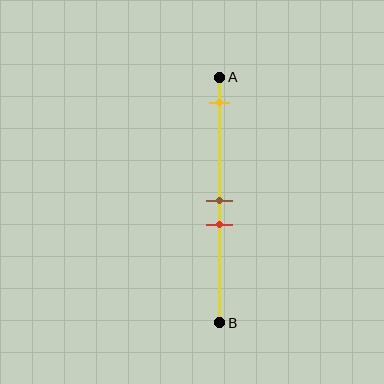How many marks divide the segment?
There are 3 marks dividing the segment.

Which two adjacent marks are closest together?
The brown and red marks are the closest adjacent pair.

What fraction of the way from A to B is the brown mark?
The brown mark is approximately 50% (0.5) of the way from A to B.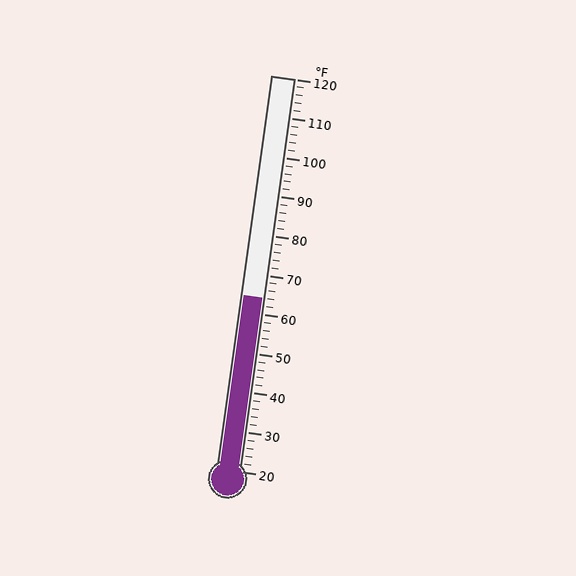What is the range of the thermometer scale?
The thermometer scale ranges from 20°F to 120°F.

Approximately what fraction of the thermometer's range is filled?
The thermometer is filled to approximately 45% of its range.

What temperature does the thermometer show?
The thermometer shows approximately 64°F.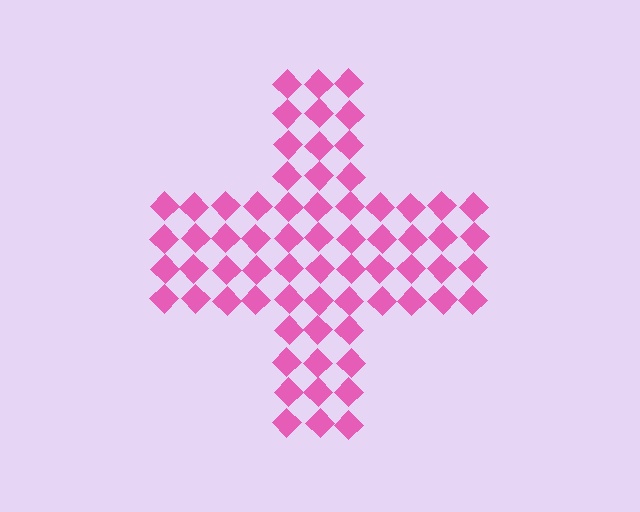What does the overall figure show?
The overall figure shows a cross.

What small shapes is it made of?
It is made of small diamonds.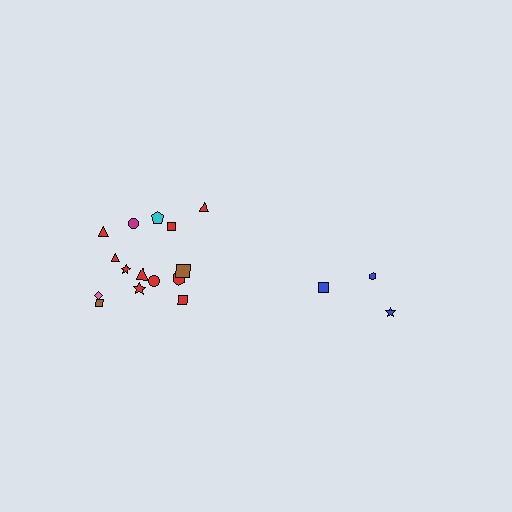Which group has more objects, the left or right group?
The left group.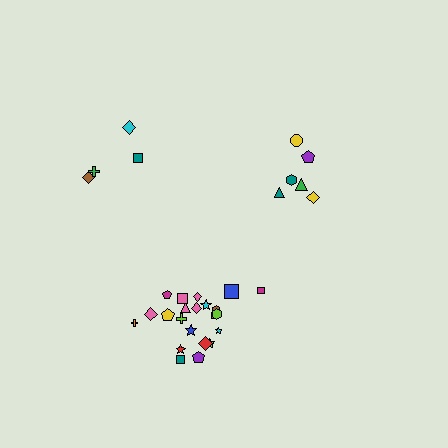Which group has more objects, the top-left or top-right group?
The top-right group.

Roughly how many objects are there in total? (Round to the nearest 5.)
Roughly 30 objects in total.